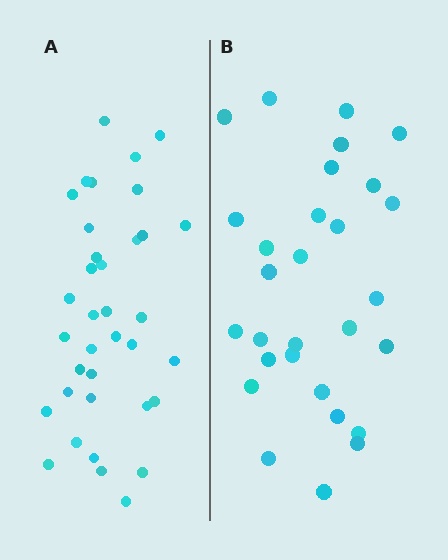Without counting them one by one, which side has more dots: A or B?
Region A (the left region) has more dots.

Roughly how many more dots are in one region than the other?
Region A has roughly 8 or so more dots than region B.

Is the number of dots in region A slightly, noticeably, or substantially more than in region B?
Region A has only slightly more — the two regions are fairly close. The ratio is roughly 1.2 to 1.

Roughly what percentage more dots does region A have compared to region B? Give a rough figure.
About 25% more.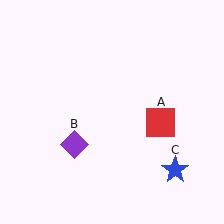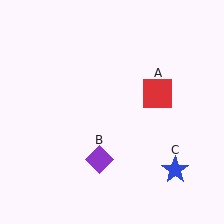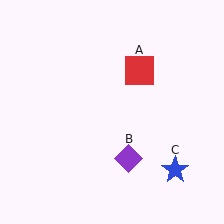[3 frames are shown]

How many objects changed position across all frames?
2 objects changed position: red square (object A), purple diamond (object B).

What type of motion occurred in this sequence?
The red square (object A), purple diamond (object B) rotated counterclockwise around the center of the scene.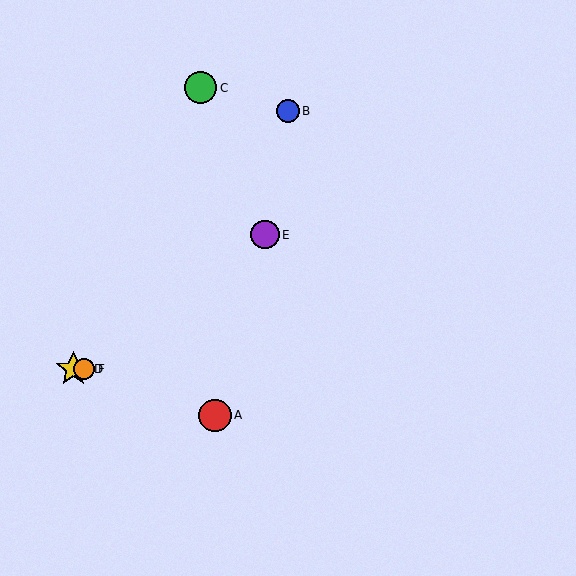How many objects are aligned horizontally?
2 objects (D, F) are aligned horizontally.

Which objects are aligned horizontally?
Objects D, F are aligned horizontally.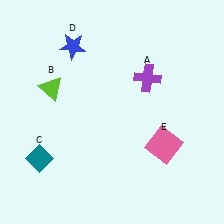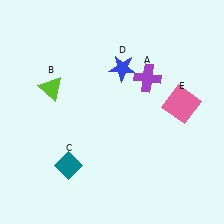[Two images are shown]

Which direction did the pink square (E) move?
The pink square (E) moved up.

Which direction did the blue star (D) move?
The blue star (D) moved right.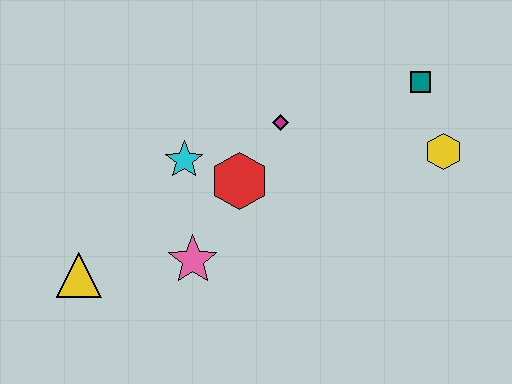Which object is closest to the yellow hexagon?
The teal square is closest to the yellow hexagon.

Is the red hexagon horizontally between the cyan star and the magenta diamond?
Yes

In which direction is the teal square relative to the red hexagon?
The teal square is to the right of the red hexagon.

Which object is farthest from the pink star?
The teal square is farthest from the pink star.